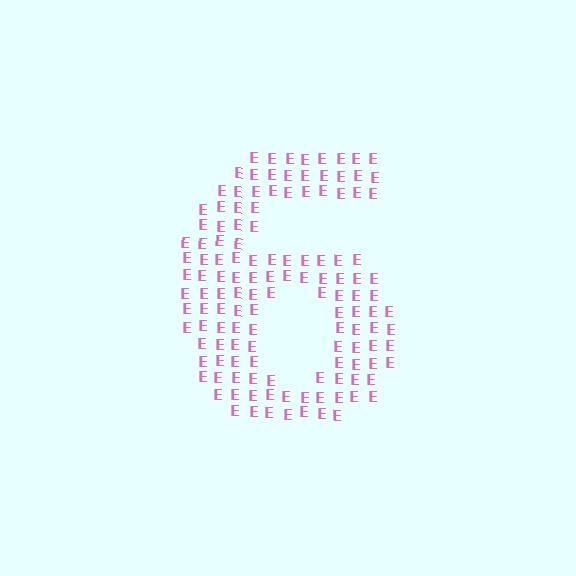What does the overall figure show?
The overall figure shows the digit 6.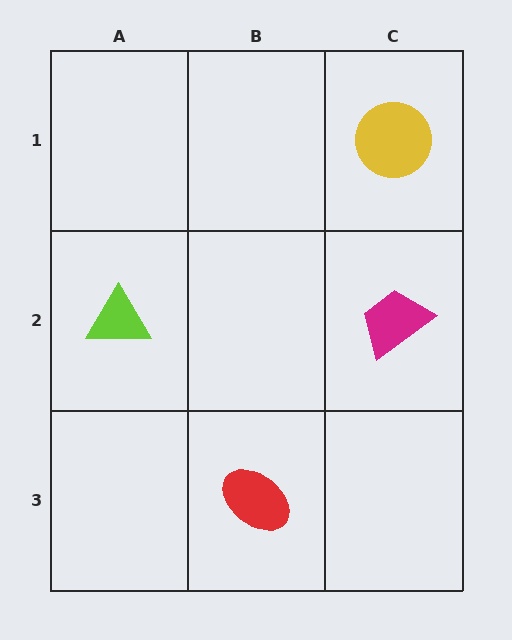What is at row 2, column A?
A lime triangle.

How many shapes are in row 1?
1 shape.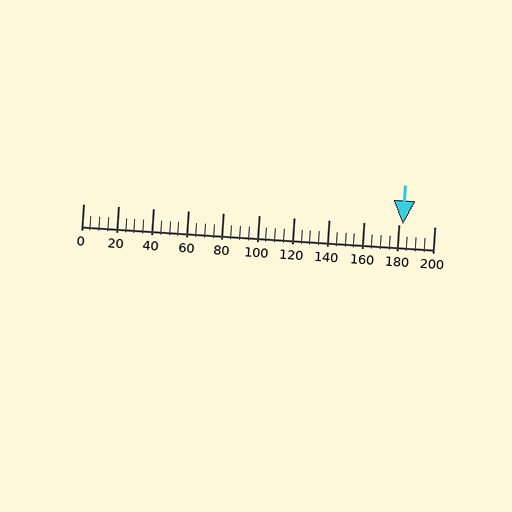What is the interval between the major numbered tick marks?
The major tick marks are spaced 20 units apart.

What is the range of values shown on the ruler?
The ruler shows values from 0 to 200.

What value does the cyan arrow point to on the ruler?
The cyan arrow points to approximately 182.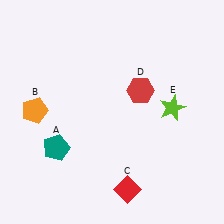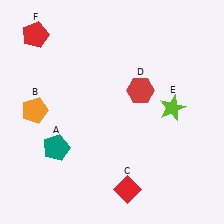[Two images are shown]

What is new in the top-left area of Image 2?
A red pentagon (F) was added in the top-left area of Image 2.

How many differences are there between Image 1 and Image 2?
There is 1 difference between the two images.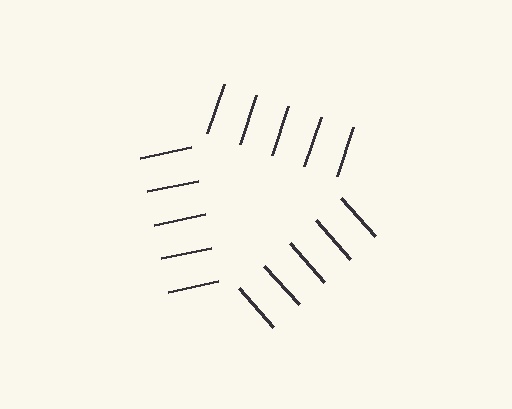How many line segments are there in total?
15 — 5 along each of the 3 edges.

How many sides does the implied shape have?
3 sides — the line-ends trace a triangle.